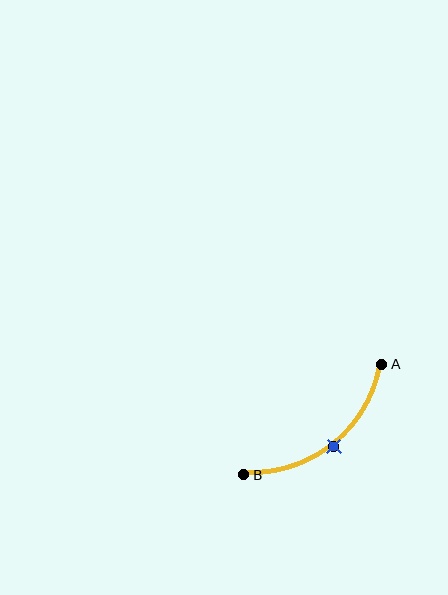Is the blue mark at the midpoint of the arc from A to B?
Yes. The blue mark lies on the arc at equal arc-length from both A and B — it is the arc midpoint.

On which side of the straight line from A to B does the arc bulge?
The arc bulges below and to the right of the straight line connecting A and B.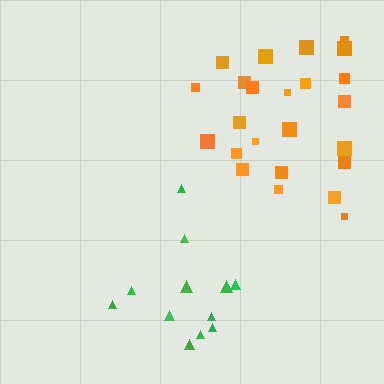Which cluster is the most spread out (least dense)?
Green.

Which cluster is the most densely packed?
Orange.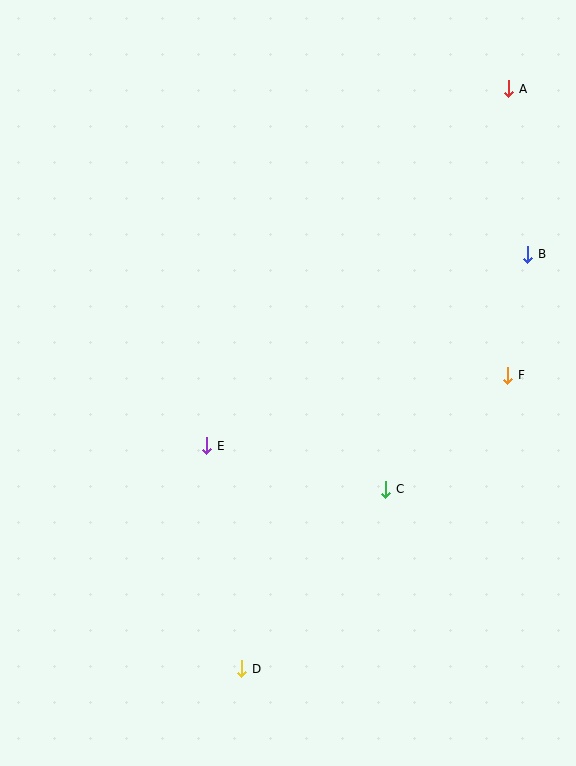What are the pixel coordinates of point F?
Point F is at (508, 375).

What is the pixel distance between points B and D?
The distance between B and D is 504 pixels.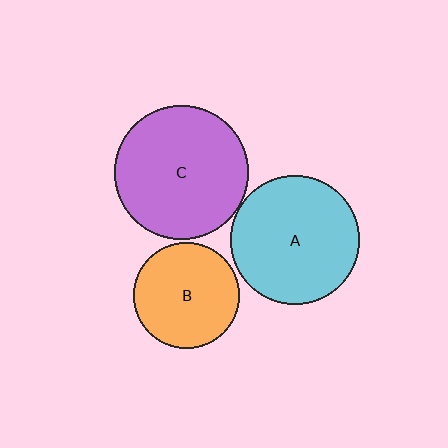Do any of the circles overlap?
No, none of the circles overlap.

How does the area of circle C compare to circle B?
Approximately 1.6 times.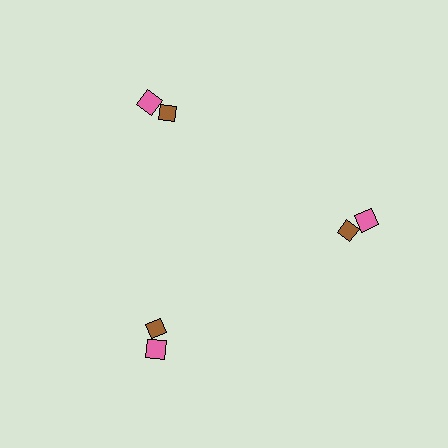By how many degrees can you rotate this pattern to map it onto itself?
The pattern maps onto itself every 120 degrees of rotation.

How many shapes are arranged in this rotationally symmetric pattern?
There are 6 shapes, arranged in 3 groups of 2.